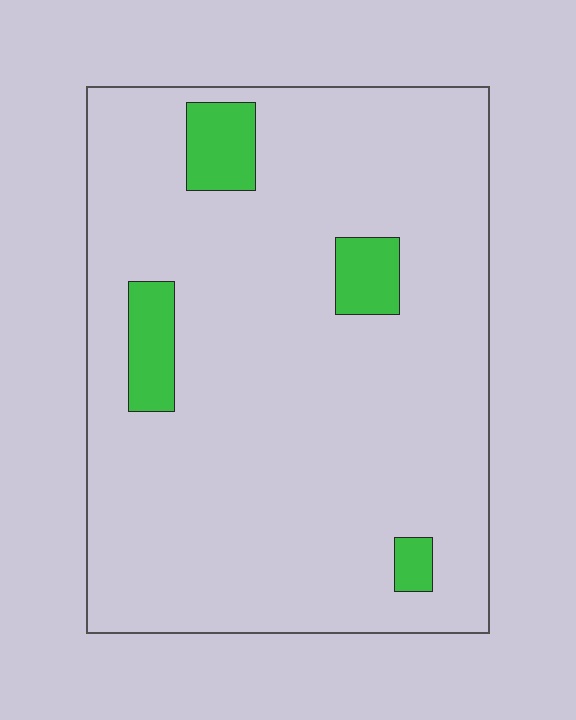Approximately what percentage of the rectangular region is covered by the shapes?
Approximately 10%.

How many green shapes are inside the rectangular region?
4.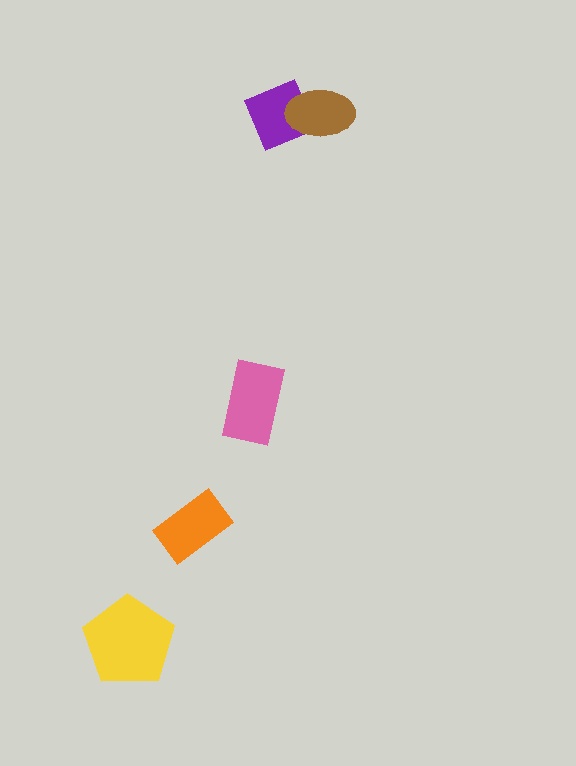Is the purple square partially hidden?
Yes, it is partially covered by another shape.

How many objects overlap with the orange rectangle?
0 objects overlap with the orange rectangle.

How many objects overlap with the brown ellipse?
1 object overlaps with the brown ellipse.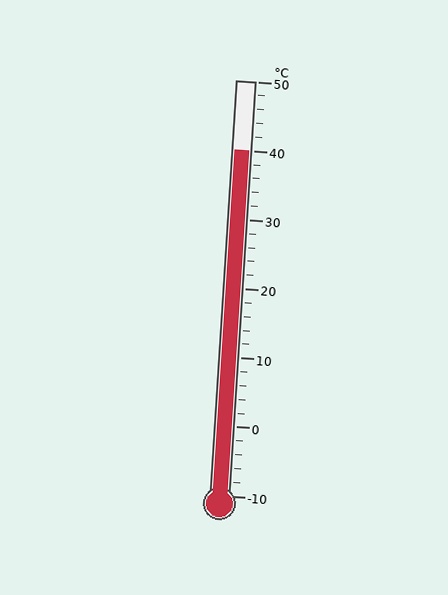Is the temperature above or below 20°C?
The temperature is above 20°C.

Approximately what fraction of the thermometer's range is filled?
The thermometer is filled to approximately 85% of its range.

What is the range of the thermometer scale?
The thermometer scale ranges from -10°C to 50°C.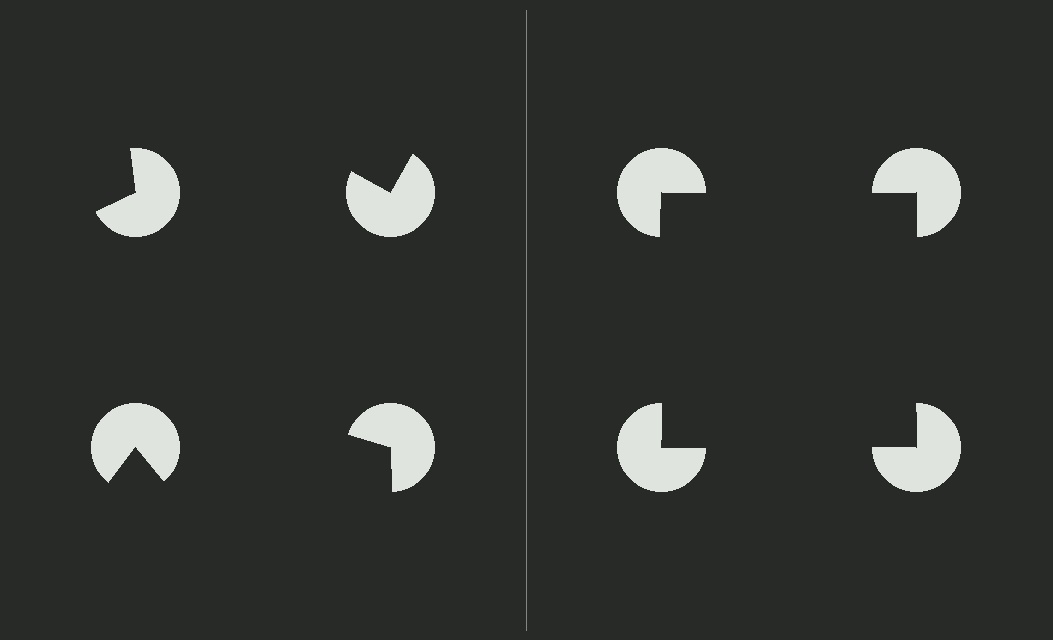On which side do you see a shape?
An illusory square appears on the right side. On the left side the wedge cuts are rotated, so no coherent shape forms.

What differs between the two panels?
The pac-man discs are positioned identically on both sides; only the wedge orientations differ. On the right they align to a square; on the left they are misaligned.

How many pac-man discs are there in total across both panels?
8 — 4 on each side.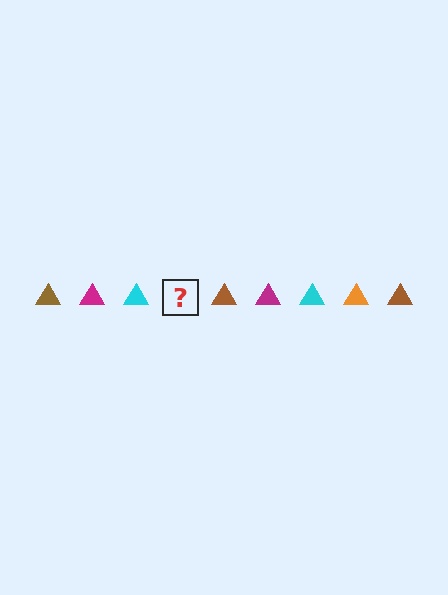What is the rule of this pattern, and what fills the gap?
The rule is that the pattern cycles through brown, magenta, cyan, orange triangles. The gap should be filled with an orange triangle.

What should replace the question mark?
The question mark should be replaced with an orange triangle.